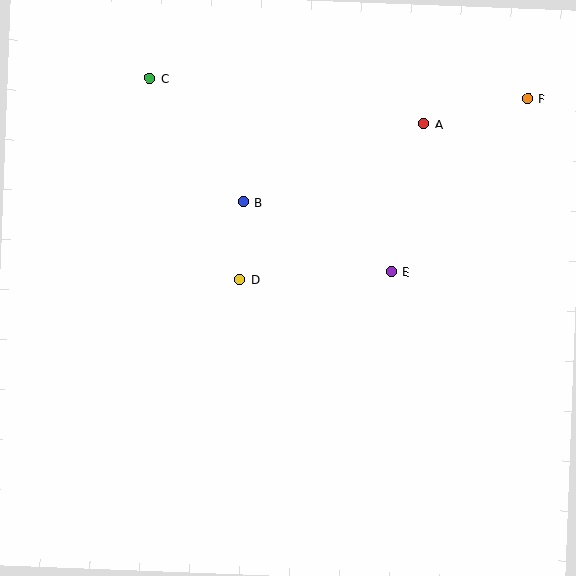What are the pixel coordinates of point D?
Point D is at (240, 279).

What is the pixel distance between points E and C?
The distance between E and C is 310 pixels.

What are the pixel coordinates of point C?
Point C is at (149, 78).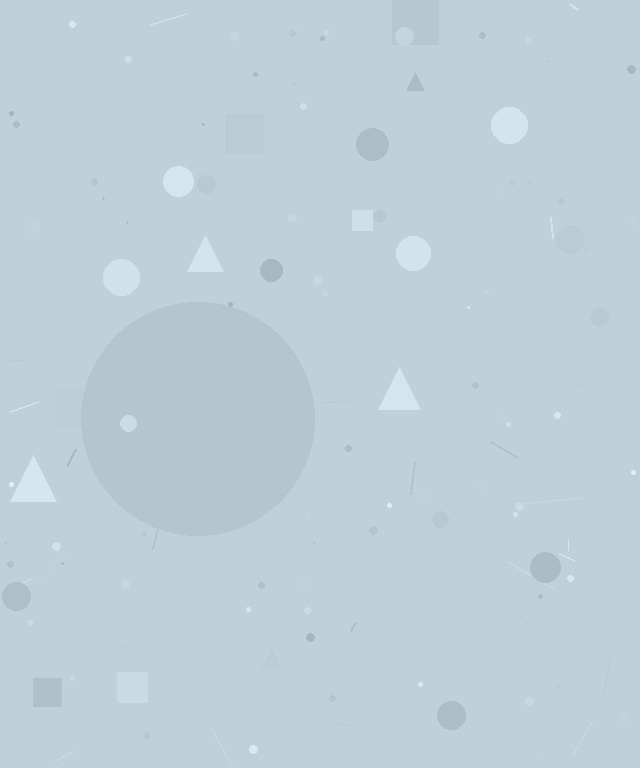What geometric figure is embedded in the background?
A circle is embedded in the background.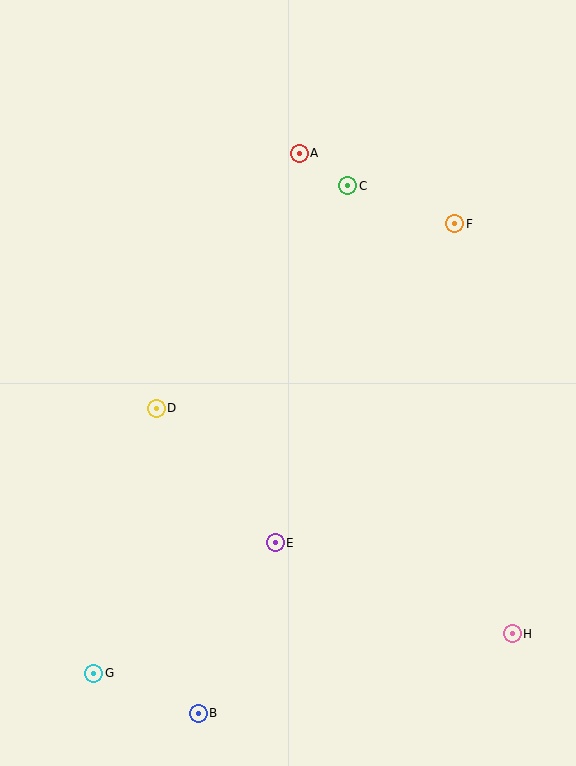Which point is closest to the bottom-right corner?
Point H is closest to the bottom-right corner.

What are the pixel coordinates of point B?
Point B is at (198, 713).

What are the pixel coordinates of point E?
Point E is at (275, 543).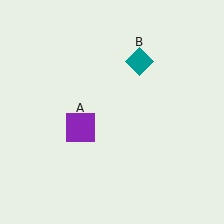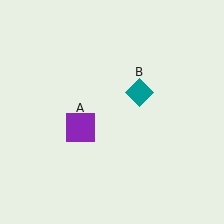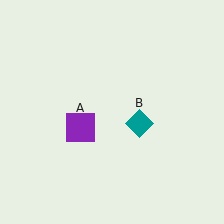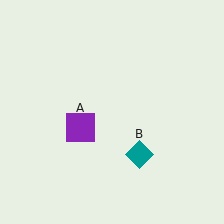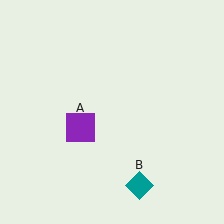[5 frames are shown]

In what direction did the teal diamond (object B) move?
The teal diamond (object B) moved down.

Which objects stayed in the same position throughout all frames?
Purple square (object A) remained stationary.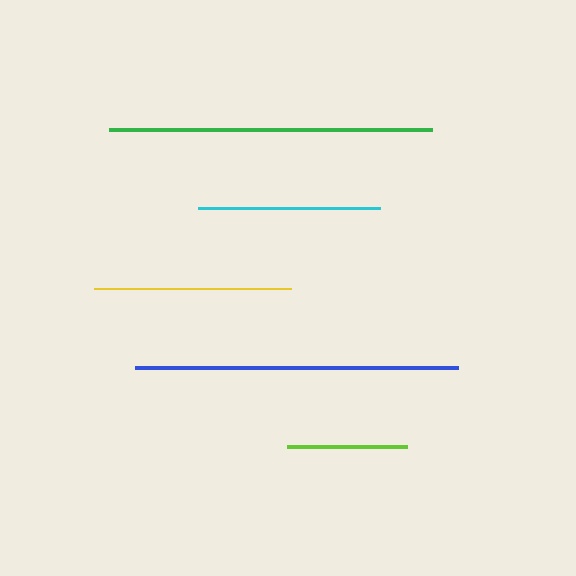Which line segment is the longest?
The blue line is the longest at approximately 323 pixels.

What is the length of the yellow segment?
The yellow segment is approximately 197 pixels long.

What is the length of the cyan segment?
The cyan segment is approximately 181 pixels long.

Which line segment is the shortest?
The lime line is the shortest at approximately 120 pixels.